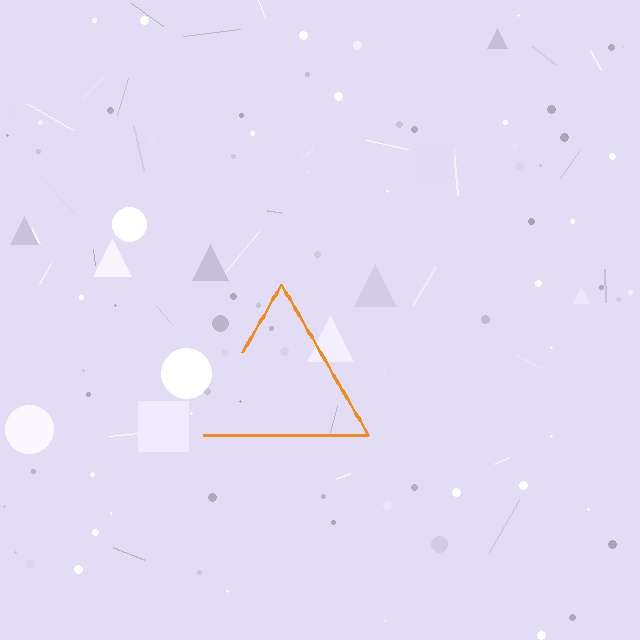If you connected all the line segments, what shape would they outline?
They would outline a triangle.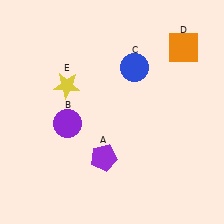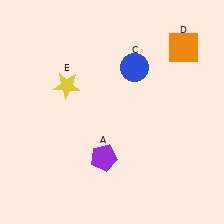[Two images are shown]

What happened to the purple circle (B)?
The purple circle (B) was removed in Image 2. It was in the bottom-left area of Image 1.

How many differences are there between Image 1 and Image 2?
There is 1 difference between the two images.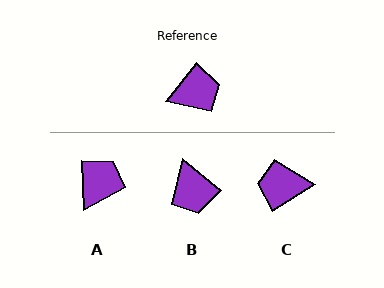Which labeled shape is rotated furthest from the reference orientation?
C, about 161 degrees away.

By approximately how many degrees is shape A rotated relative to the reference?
Approximately 42 degrees counter-clockwise.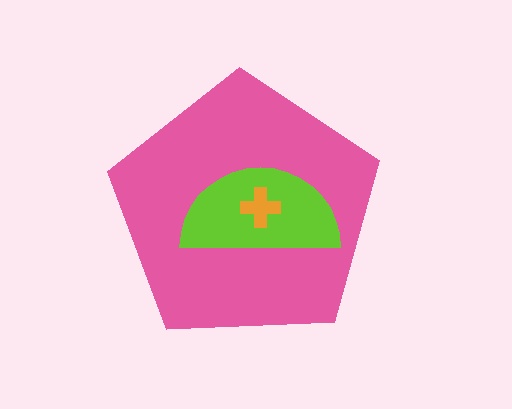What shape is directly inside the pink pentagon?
The lime semicircle.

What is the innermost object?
The orange cross.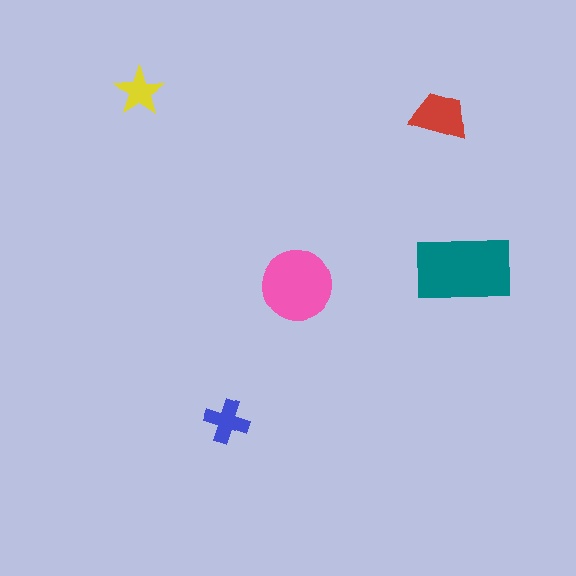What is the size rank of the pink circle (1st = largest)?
2nd.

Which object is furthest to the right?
The teal rectangle is rightmost.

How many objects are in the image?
There are 5 objects in the image.